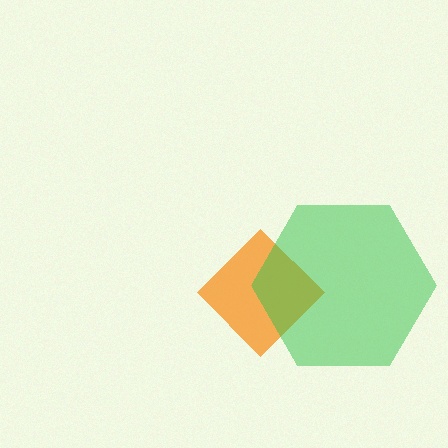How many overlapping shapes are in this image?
There are 2 overlapping shapes in the image.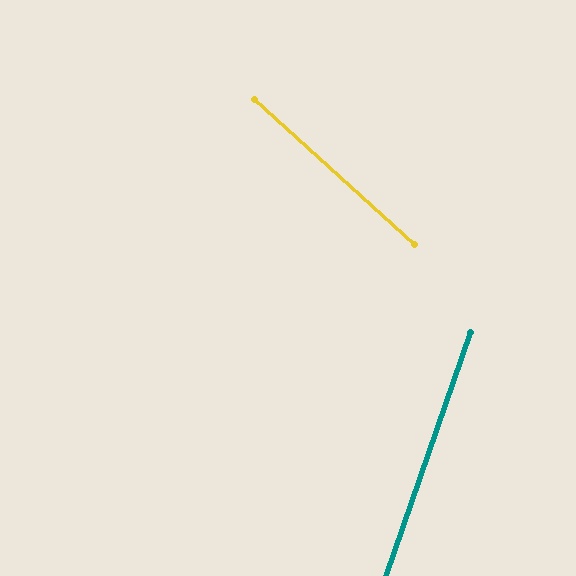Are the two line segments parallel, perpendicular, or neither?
Neither parallel nor perpendicular — they differ by about 67°.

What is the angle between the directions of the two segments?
Approximately 67 degrees.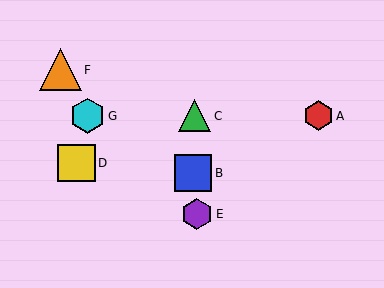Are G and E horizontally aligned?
No, G is at y≈116 and E is at y≈214.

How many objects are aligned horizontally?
3 objects (A, C, G) are aligned horizontally.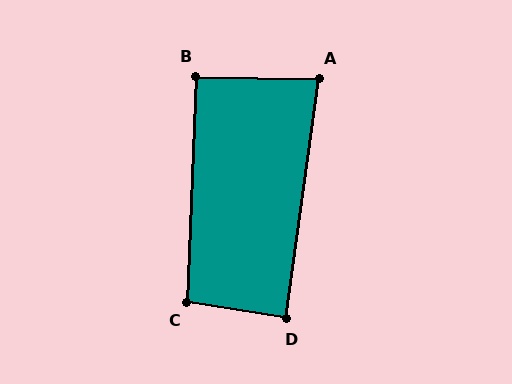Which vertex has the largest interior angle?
C, at approximately 97 degrees.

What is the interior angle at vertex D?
Approximately 89 degrees (approximately right).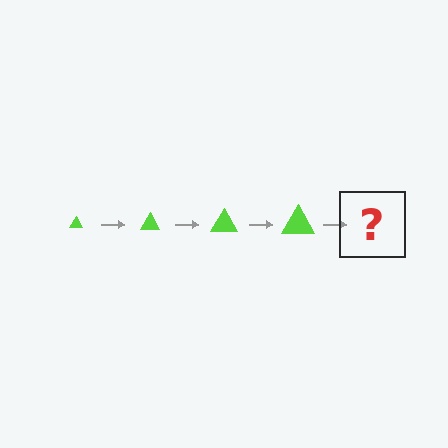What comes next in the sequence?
The next element should be a lime triangle, larger than the previous one.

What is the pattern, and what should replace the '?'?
The pattern is that the triangle gets progressively larger each step. The '?' should be a lime triangle, larger than the previous one.